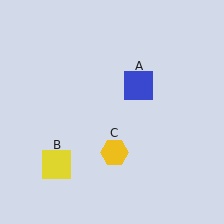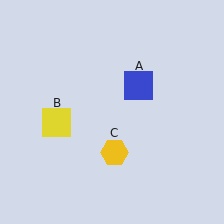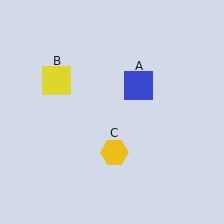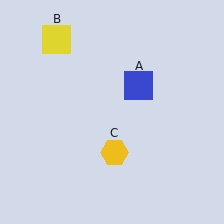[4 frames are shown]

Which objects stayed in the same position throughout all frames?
Blue square (object A) and yellow hexagon (object C) remained stationary.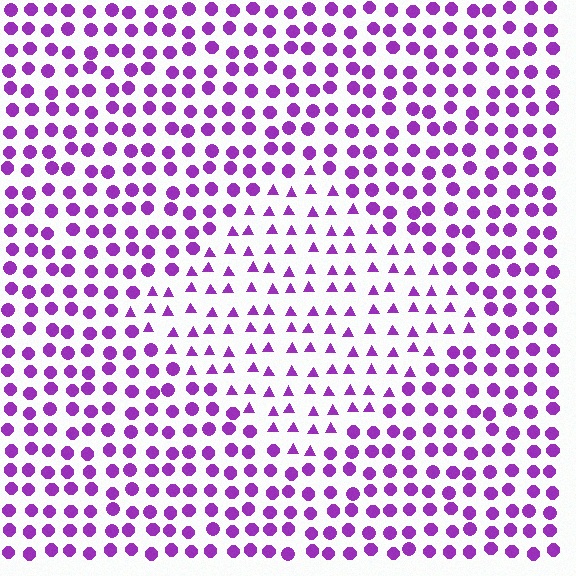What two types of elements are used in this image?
The image uses triangles inside the diamond region and circles outside it.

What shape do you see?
I see a diamond.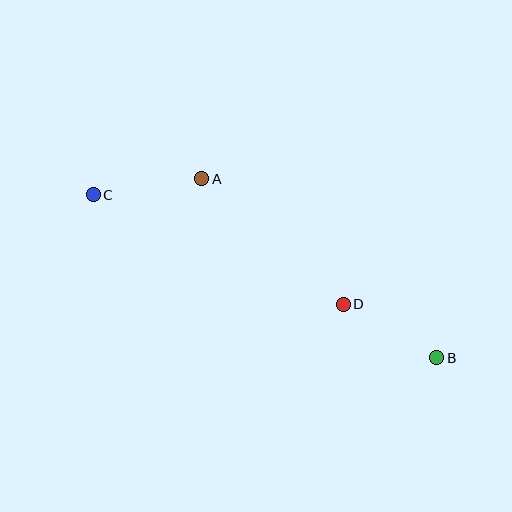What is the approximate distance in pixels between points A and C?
The distance between A and C is approximately 110 pixels.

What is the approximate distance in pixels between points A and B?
The distance between A and B is approximately 296 pixels.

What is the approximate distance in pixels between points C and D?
The distance between C and D is approximately 273 pixels.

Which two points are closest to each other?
Points B and D are closest to each other.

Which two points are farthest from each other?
Points B and C are farthest from each other.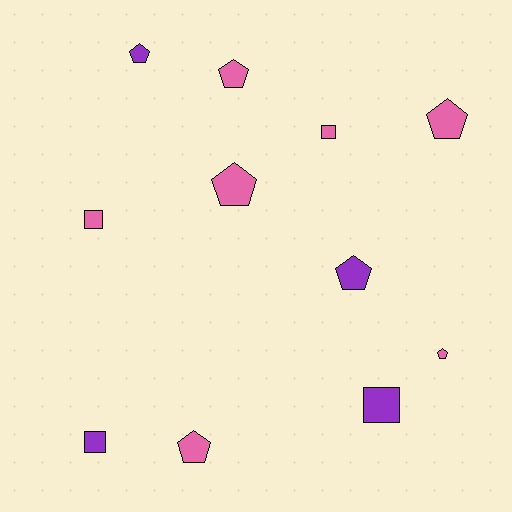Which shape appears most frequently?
Pentagon, with 7 objects.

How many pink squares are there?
There are 2 pink squares.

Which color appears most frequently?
Pink, with 7 objects.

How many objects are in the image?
There are 11 objects.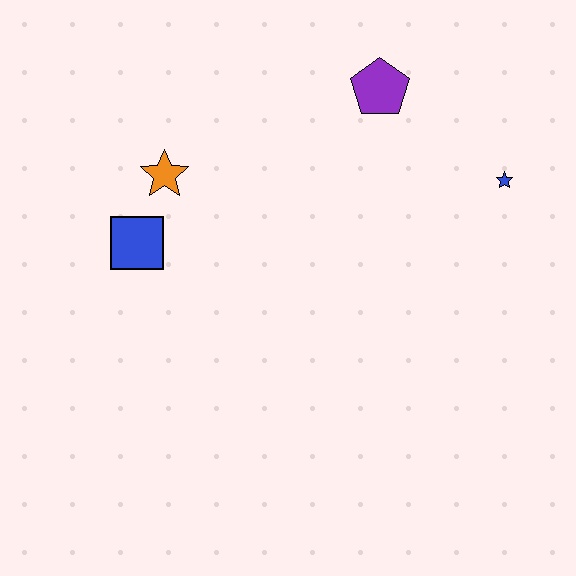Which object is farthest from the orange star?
The blue star is farthest from the orange star.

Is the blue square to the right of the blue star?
No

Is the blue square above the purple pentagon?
No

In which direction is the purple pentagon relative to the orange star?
The purple pentagon is to the right of the orange star.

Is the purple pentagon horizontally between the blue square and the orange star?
No